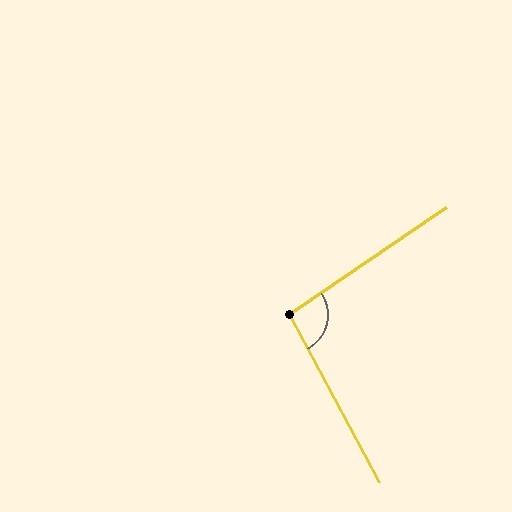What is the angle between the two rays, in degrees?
Approximately 96 degrees.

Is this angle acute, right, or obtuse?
It is obtuse.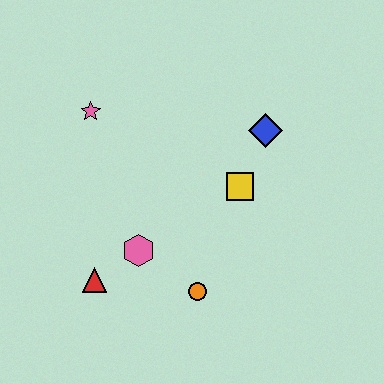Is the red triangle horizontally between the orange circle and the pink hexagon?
No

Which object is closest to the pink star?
The pink hexagon is closest to the pink star.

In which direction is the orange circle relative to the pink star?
The orange circle is below the pink star.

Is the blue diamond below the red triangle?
No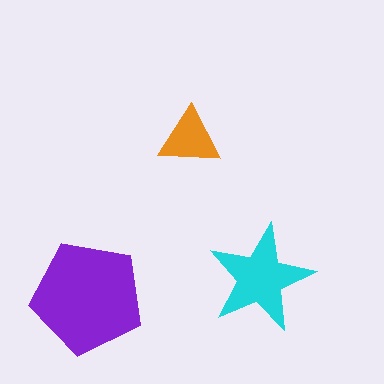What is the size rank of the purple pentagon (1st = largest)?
1st.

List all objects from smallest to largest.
The orange triangle, the cyan star, the purple pentagon.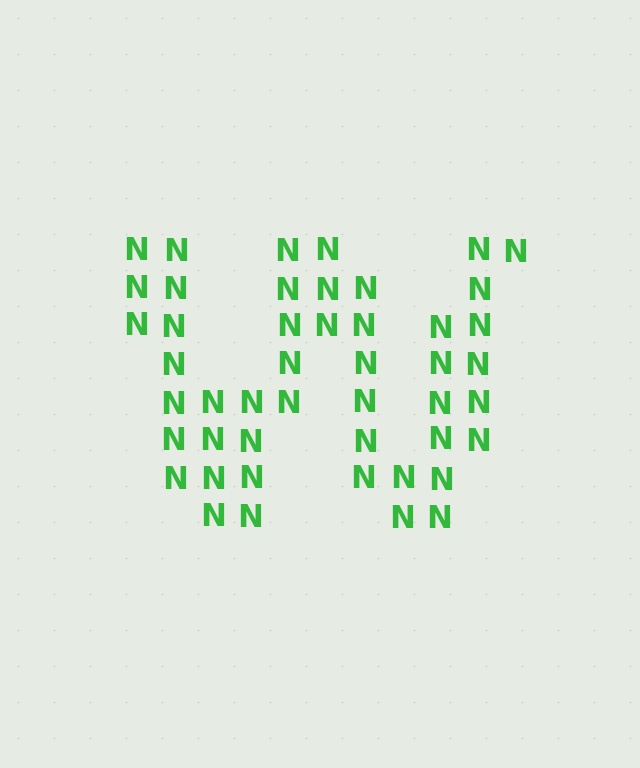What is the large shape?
The large shape is the letter W.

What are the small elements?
The small elements are letter N's.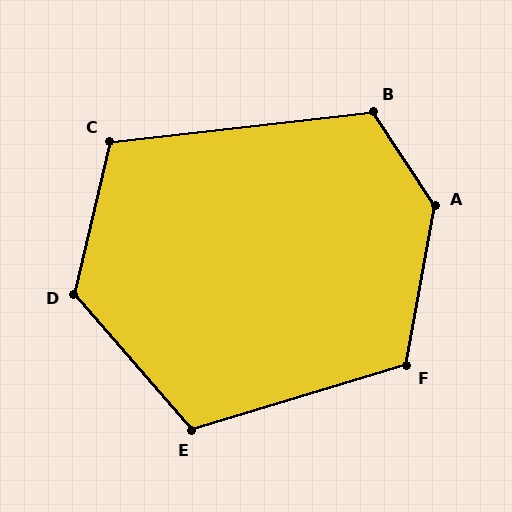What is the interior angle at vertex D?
Approximately 126 degrees (obtuse).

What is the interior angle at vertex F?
Approximately 117 degrees (obtuse).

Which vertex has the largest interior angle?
A, at approximately 137 degrees.